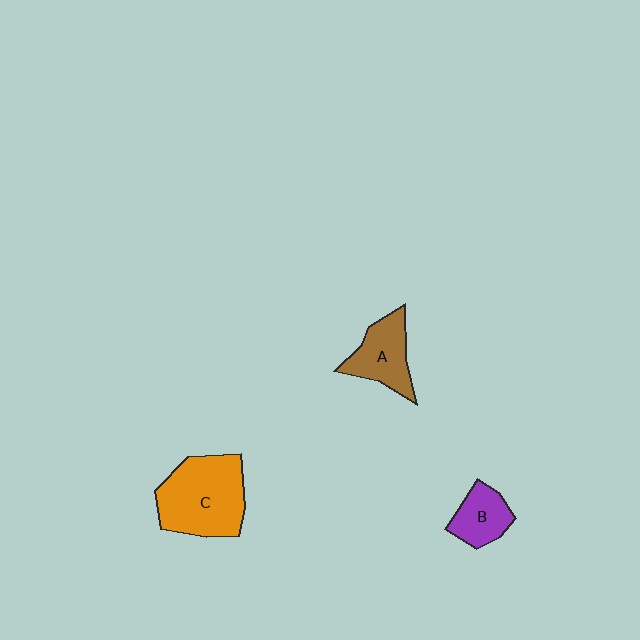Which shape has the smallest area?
Shape B (purple).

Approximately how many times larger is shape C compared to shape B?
Approximately 2.2 times.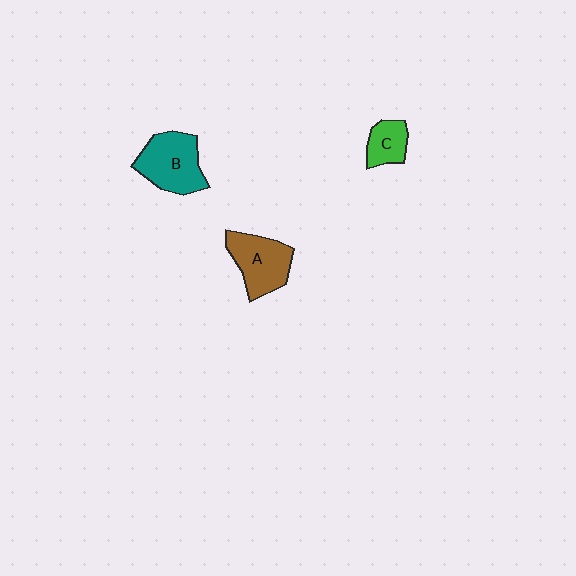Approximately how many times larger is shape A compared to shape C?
Approximately 1.9 times.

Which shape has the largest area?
Shape B (teal).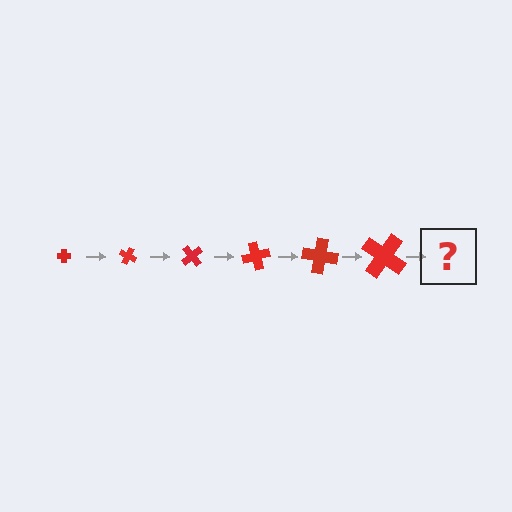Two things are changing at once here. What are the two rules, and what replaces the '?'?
The two rules are that the cross grows larger each step and it rotates 25 degrees each step. The '?' should be a cross, larger than the previous one and rotated 150 degrees from the start.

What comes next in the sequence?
The next element should be a cross, larger than the previous one and rotated 150 degrees from the start.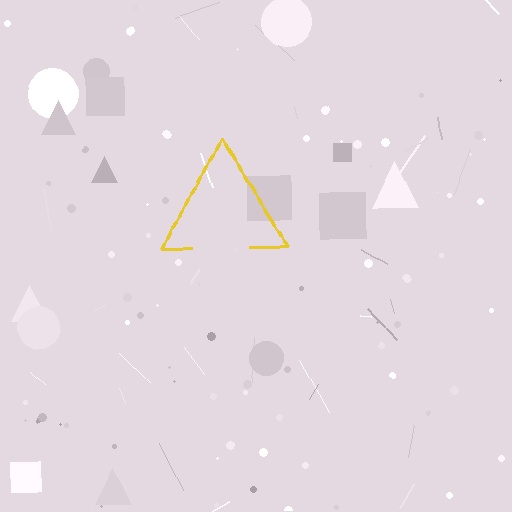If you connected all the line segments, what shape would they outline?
They would outline a triangle.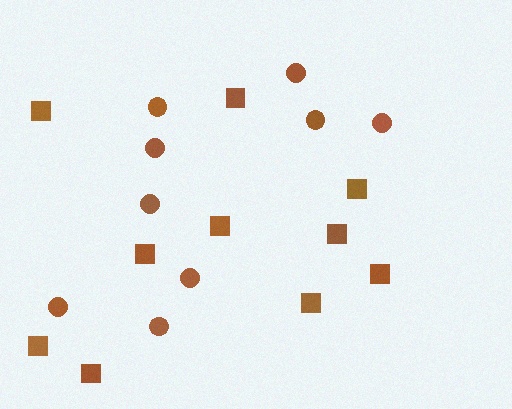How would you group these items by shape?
There are 2 groups: one group of circles (9) and one group of squares (10).